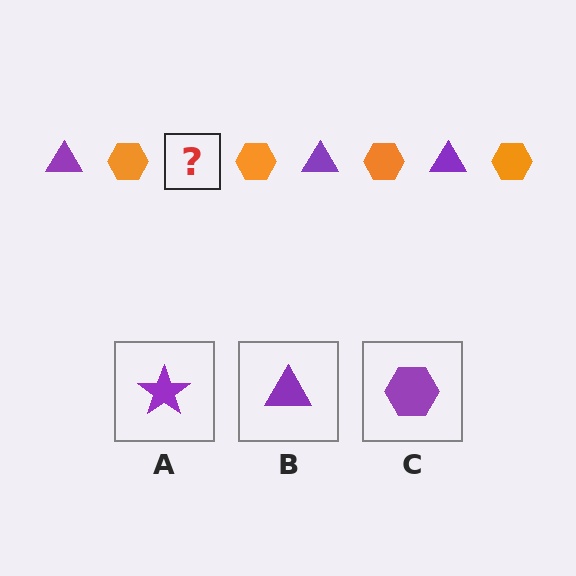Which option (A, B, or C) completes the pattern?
B.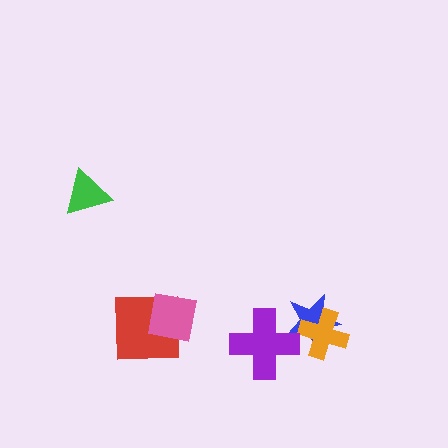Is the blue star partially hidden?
Yes, it is partially covered by another shape.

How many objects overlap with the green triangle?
0 objects overlap with the green triangle.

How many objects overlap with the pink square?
1 object overlaps with the pink square.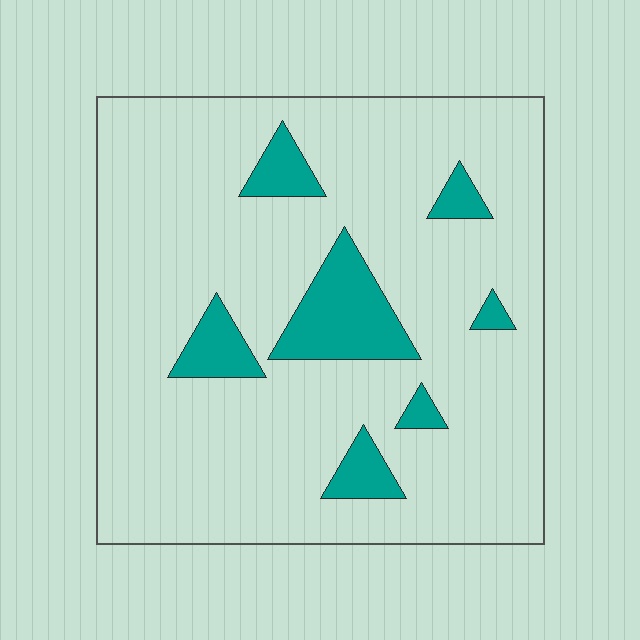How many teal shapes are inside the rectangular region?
7.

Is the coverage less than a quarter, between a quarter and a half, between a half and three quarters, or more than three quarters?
Less than a quarter.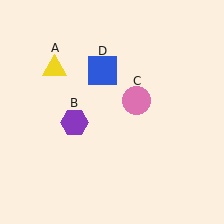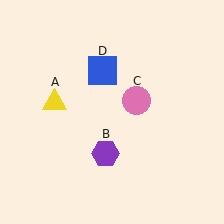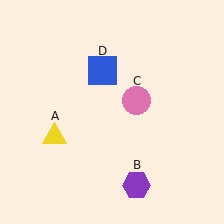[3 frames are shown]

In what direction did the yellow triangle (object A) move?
The yellow triangle (object A) moved down.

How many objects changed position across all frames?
2 objects changed position: yellow triangle (object A), purple hexagon (object B).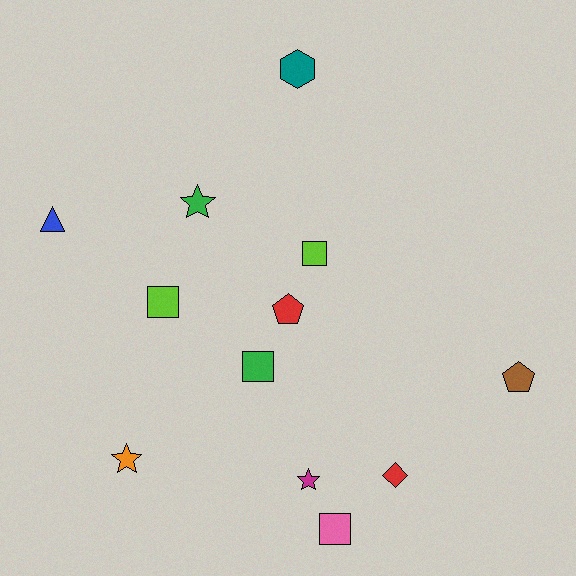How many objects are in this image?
There are 12 objects.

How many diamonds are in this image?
There is 1 diamond.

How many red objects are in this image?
There are 2 red objects.